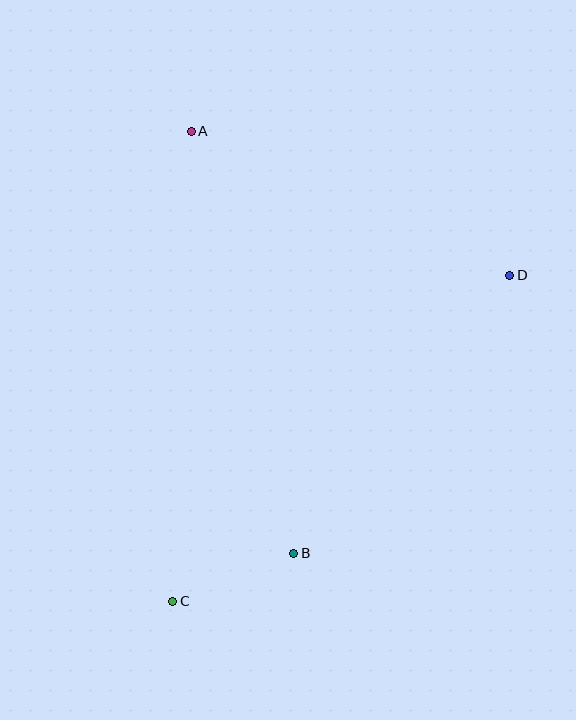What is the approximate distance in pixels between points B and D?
The distance between B and D is approximately 352 pixels.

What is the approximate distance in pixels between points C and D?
The distance between C and D is approximately 469 pixels.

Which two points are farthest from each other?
Points A and C are farthest from each other.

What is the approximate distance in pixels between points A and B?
The distance between A and B is approximately 434 pixels.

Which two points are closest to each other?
Points B and C are closest to each other.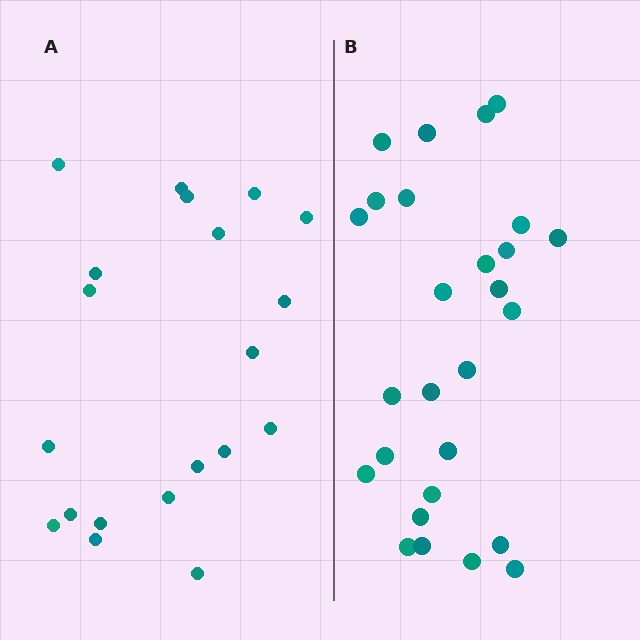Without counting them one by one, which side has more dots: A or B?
Region B (the right region) has more dots.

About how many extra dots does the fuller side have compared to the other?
Region B has roughly 8 or so more dots than region A.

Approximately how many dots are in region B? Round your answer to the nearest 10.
About 30 dots. (The exact count is 27, which rounds to 30.)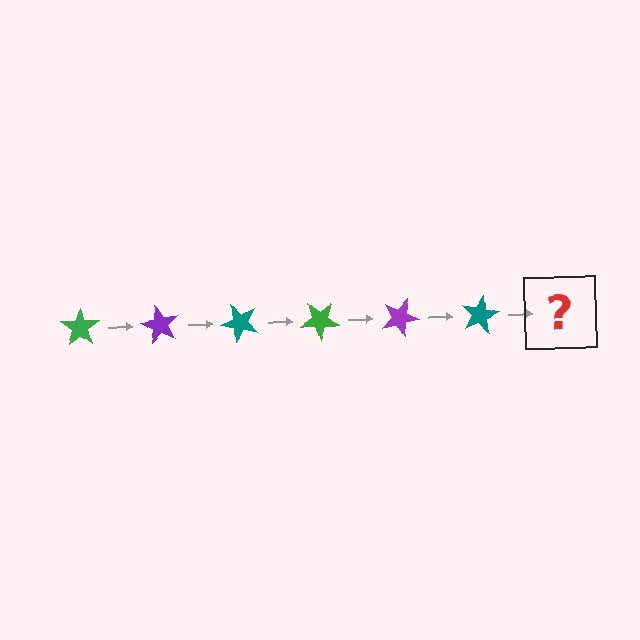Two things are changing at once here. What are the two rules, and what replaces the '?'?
The two rules are that it rotates 60 degrees each step and the color cycles through green, purple, and teal. The '?' should be a green star, rotated 360 degrees from the start.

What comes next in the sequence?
The next element should be a green star, rotated 360 degrees from the start.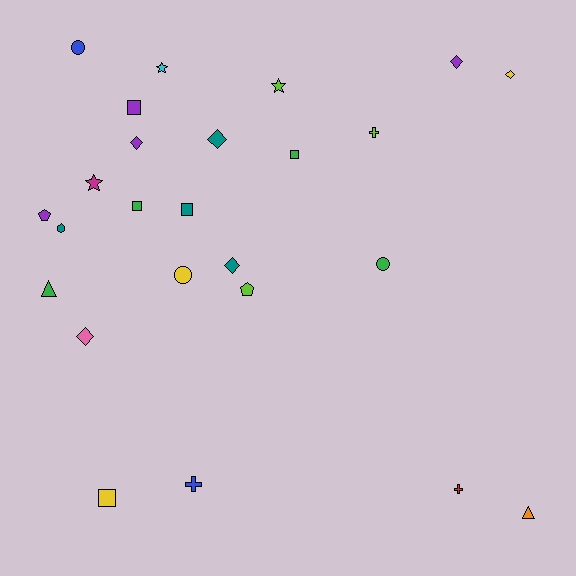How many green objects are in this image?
There are 4 green objects.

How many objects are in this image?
There are 25 objects.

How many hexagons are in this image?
There is 1 hexagon.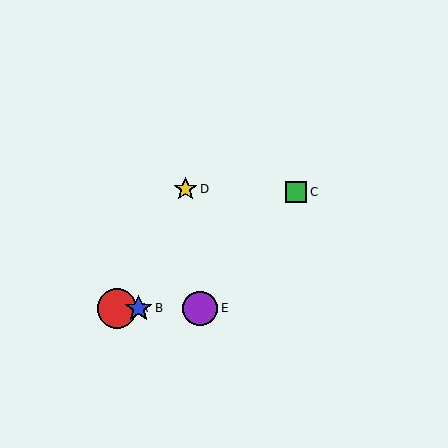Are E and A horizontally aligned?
Yes, both are at y≈308.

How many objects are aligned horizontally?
3 objects (A, B, E) are aligned horizontally.